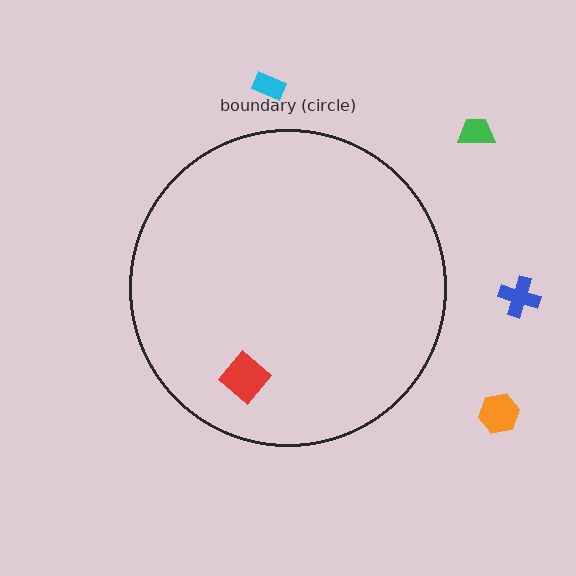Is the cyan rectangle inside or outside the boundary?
Outside.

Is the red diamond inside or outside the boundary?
Inside.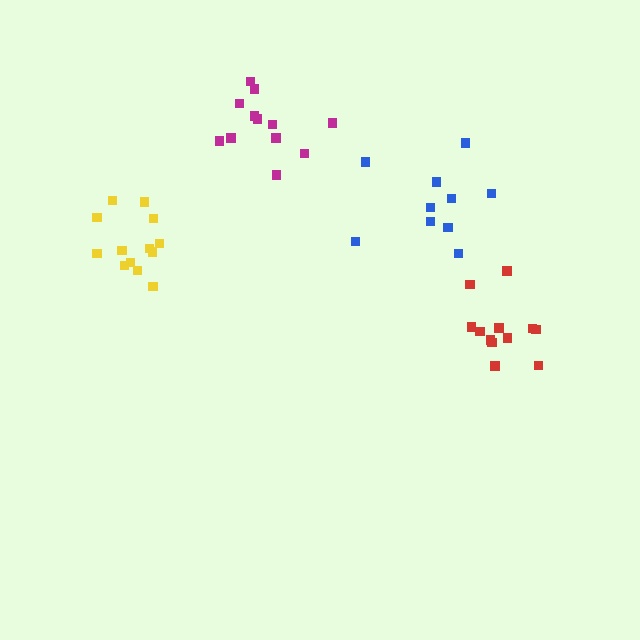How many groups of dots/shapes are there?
There are 4 groups.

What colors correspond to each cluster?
The clusters are colored: blue, magenta, yellow, red.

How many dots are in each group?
Group 1: 10 dots, Group 2: 12 dots, Group 3: 13 dots, Group 4: 12 dots (47 total).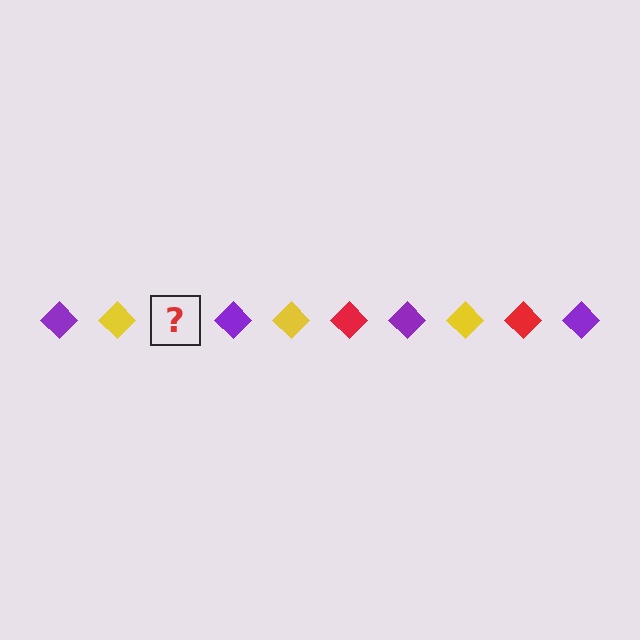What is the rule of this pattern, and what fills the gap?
The rule is that the pattern cycles through purple, yellow, red diamonds. The gap should be filled with a red diamond.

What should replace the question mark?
The question mark should be replaced with a red diamond.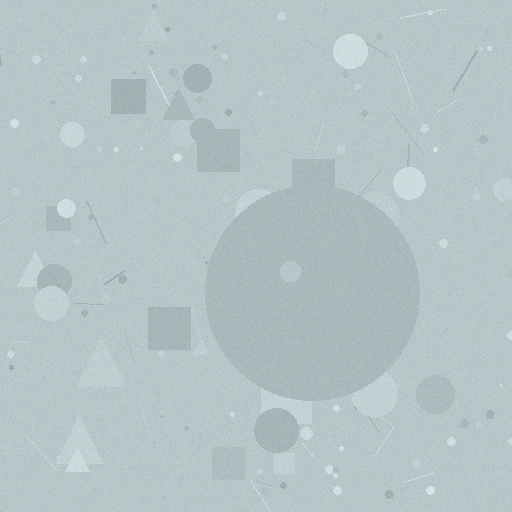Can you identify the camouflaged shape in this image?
The camouflaged shape is a circle.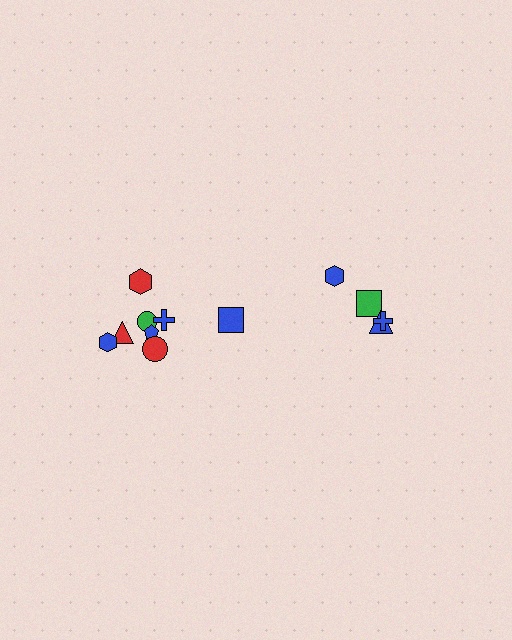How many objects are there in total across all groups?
There are 12 objects.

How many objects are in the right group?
There are 4 objects.